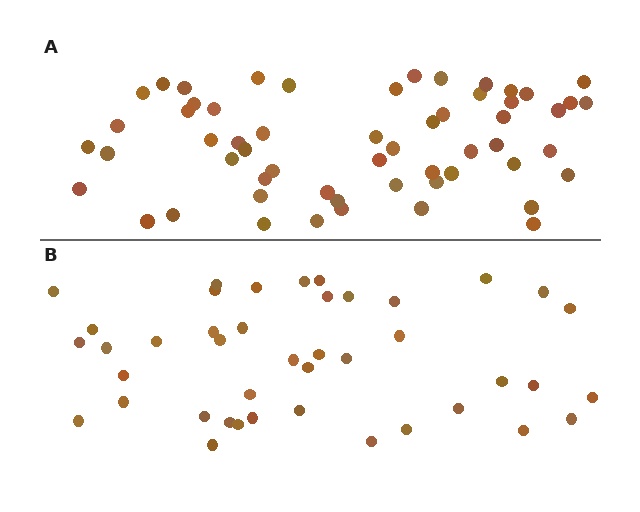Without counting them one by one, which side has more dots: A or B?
Region A (the top region) has more dots.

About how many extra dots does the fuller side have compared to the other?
Region A has approximately 15 more dots than region B.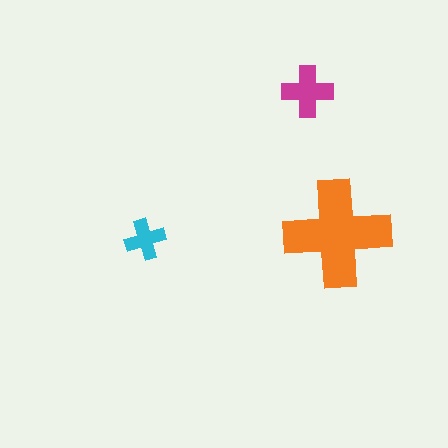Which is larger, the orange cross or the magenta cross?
The orange one.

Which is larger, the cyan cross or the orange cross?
The orange one.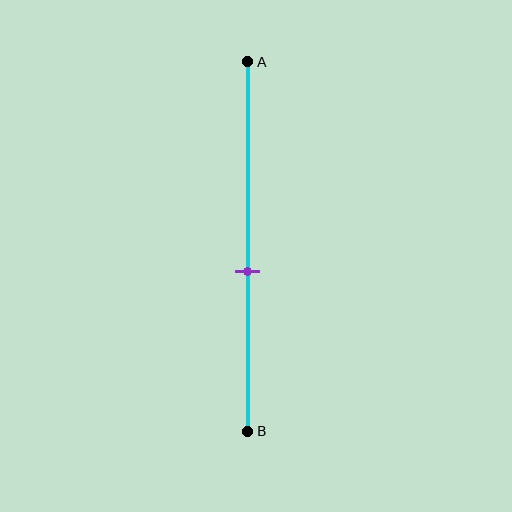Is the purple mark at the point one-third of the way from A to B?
No, the mark is at about 55% from A, not at the 33% one-third point.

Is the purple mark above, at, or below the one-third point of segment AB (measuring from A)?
The purple mark is below the one-third point of segment AB.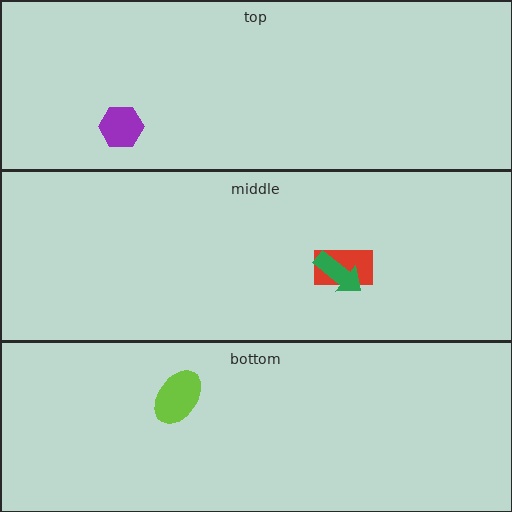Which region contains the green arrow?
The middle region.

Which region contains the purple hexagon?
The top region.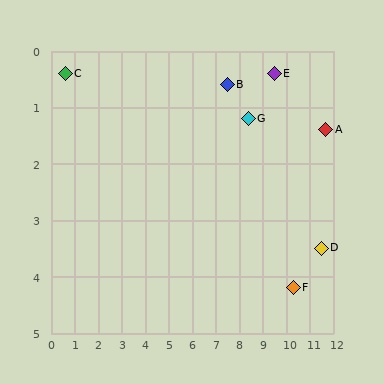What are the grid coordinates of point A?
Point A is at approximately (11.7, 1.4).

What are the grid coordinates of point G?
Point G is at approximately (8.4, 1.2).